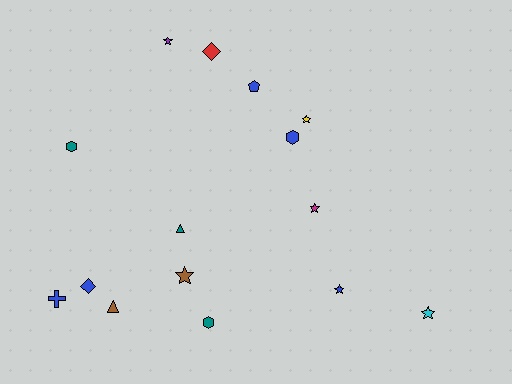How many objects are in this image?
There are 15 objects.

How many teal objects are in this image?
There are 3 teal objects.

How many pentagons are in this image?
There is 1 pentagon.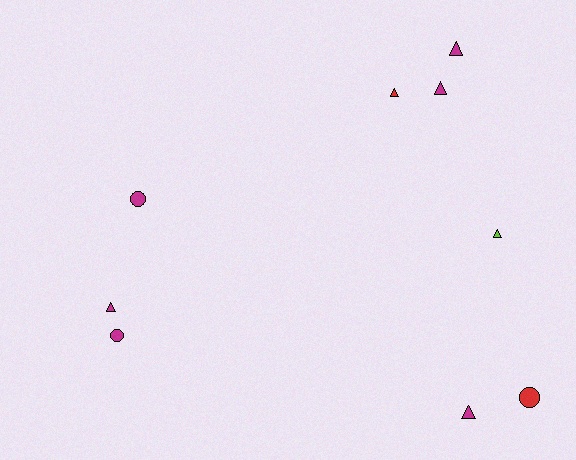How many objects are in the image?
There are 9 objects.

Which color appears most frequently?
Magenta, with 6 objects.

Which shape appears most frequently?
Triangle, with 6 objects.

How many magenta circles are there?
There are 2 magenta circles.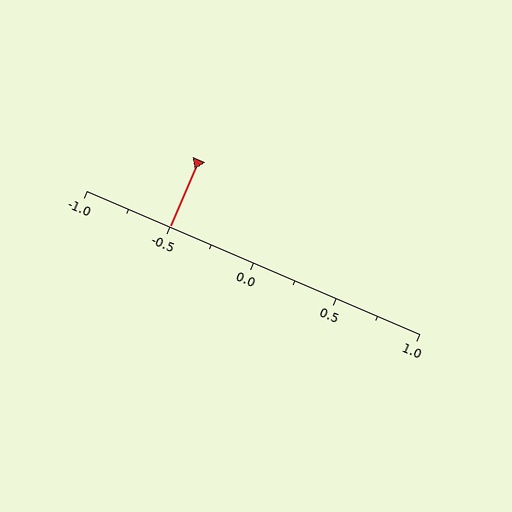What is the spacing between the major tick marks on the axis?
The major ticks are spaced 0.5 apart.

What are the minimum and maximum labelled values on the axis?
The axis runs from -1.0 to 1.0.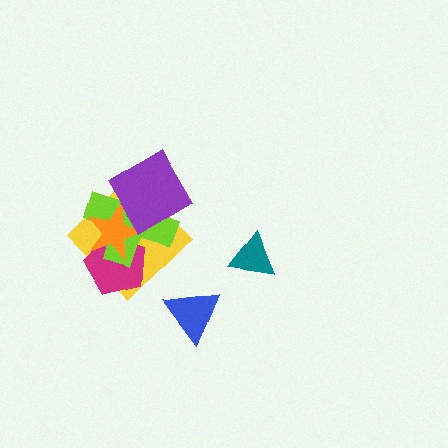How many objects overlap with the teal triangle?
0 objects overlap with the teal triangle.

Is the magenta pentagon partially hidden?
Yes, it is partially covered by another shape.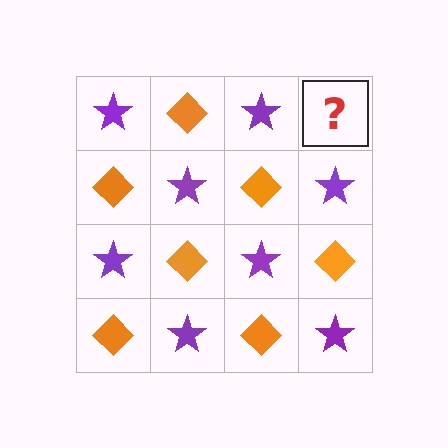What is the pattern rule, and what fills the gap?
The rule is that it alternates purple star and orange diamond in a checkerboard pattern. The gap should be filled with an orange diamond.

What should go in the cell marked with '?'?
The missing cell should contain an orange diamond.